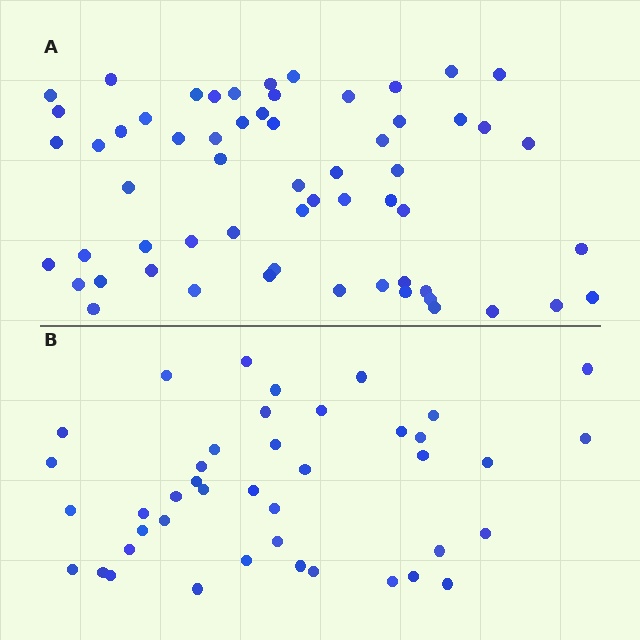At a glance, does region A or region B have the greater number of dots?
Region A (the top region) has more dots.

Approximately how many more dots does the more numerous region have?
Region A has approximately 20 more dots than region B.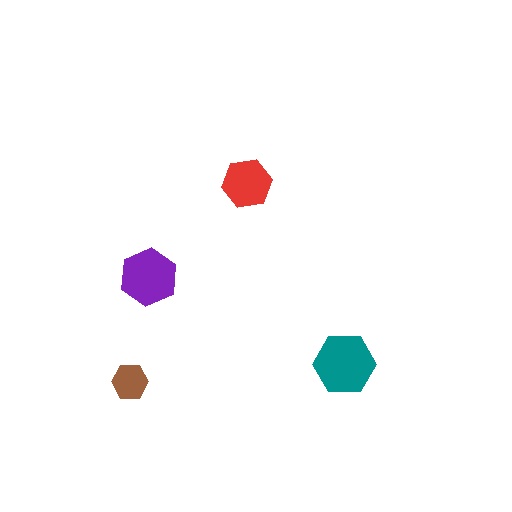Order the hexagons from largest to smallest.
the teal one, the purple one, the red one, the brown one.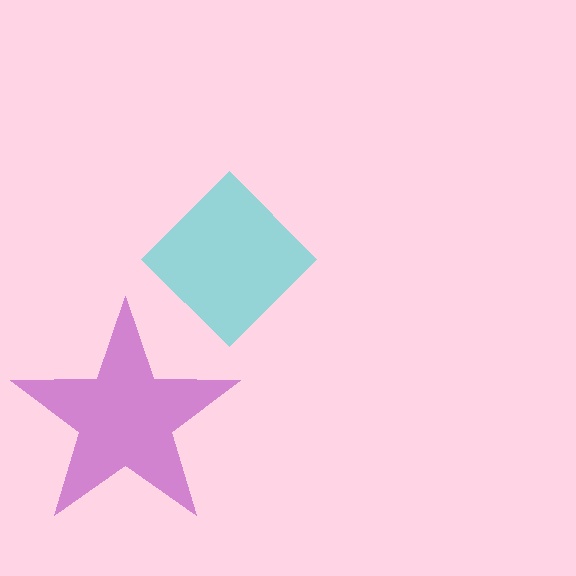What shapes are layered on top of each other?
The layered shapes are: a purple star, a cyan diamond.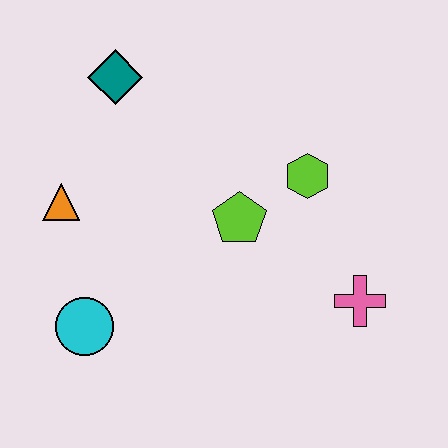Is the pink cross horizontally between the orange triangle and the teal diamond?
No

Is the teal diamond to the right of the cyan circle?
Yes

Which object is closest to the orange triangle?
The cyan circle is closest to the orange triangle.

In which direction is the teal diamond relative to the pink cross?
The teal diamond is to the left of the pink cross.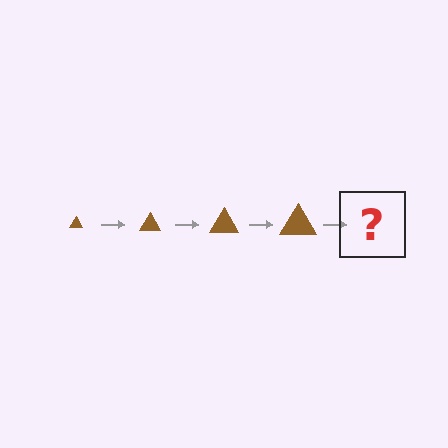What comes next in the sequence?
The next element should be a brown triangle, larger than the previous one.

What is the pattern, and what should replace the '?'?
The pattern is that the triangle gets progressively larger each step. The '?' should be a brown triangle, larger than the previous one.